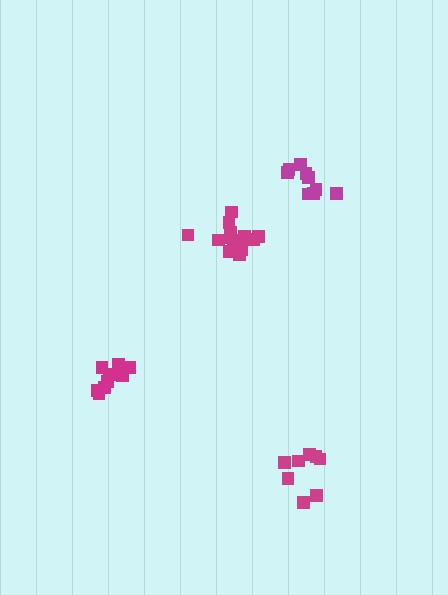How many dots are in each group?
Group 1: 10 dots, Group 2: 14 dots, Group 3: 8 dots, Group 4: 9 dots (41 total).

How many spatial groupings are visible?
There are 4 spatial groupings.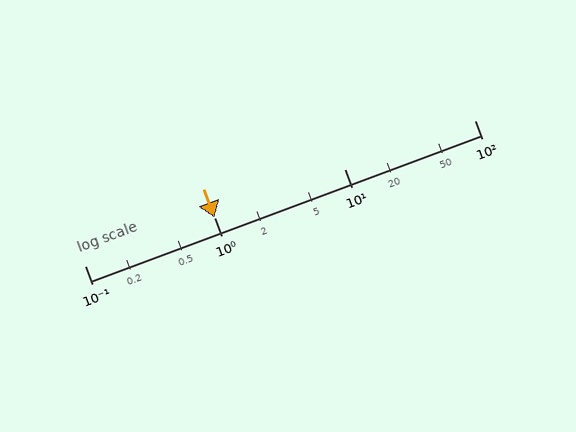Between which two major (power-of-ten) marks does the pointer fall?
The pointer is between 1 and 10.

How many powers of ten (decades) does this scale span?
The scale spans 3 decades, from 0.1 to 100.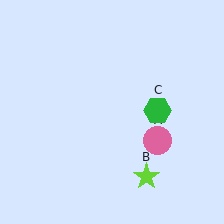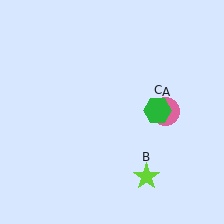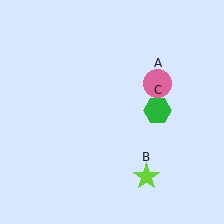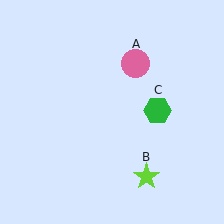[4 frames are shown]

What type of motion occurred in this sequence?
The pink circle (object A) rotated counterclockwise around the center of the scene.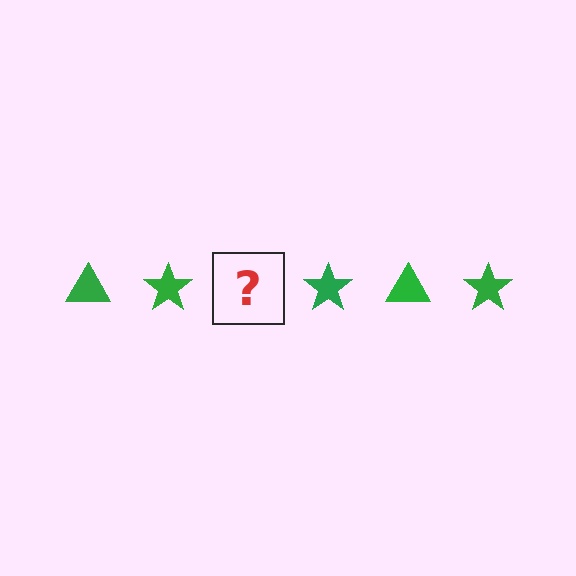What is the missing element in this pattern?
The missing element is a green triangle.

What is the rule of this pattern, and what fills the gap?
The rule is that the pattern cycles through triangle, star shapes in green. The gap should be filled with a green triangle.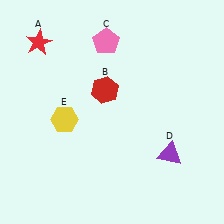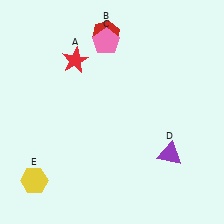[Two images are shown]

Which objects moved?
The objects that moved are: the red star (A), the red hexagon (B), the yellow hexagon (E).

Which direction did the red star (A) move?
The red star (A) moved right.